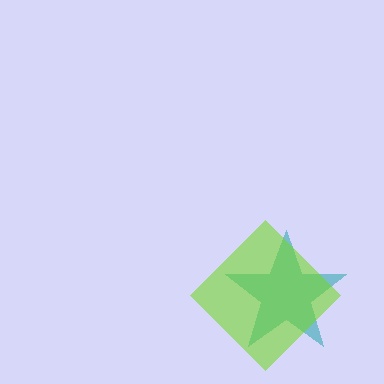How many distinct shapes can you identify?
There are 2 distinct shapes: a teal star, a lime diamond.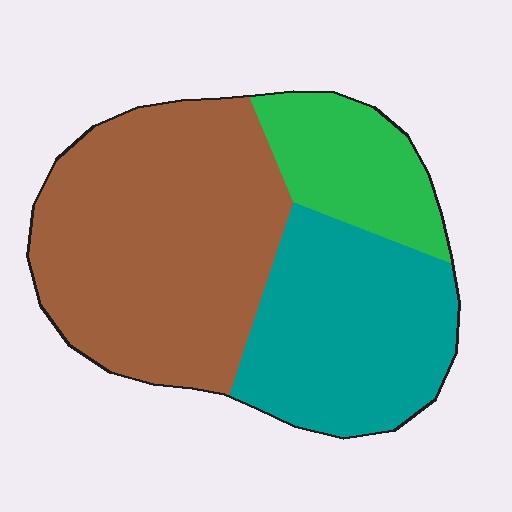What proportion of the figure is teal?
Teal takes up about one third (1/3) of the figure.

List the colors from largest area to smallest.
From largest to smallest: brown, teal, green.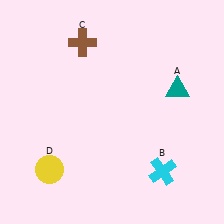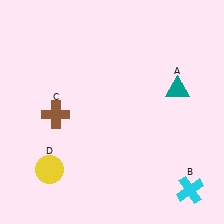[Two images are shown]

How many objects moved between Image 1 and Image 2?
2 objects moved between the two images.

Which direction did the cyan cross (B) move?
The cyan cross (B) moved right.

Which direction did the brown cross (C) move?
The brown cross (C) moved down.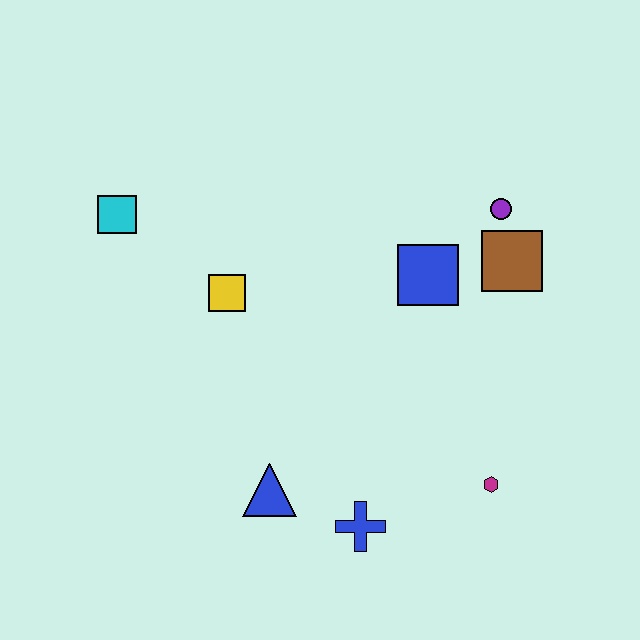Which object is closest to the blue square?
The brown square is closest to the blue square.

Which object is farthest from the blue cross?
The cyan square is farthest from the blue cross.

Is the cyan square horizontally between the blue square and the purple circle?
No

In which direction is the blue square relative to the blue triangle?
The blue square is above the blue triangle.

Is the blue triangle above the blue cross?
Yes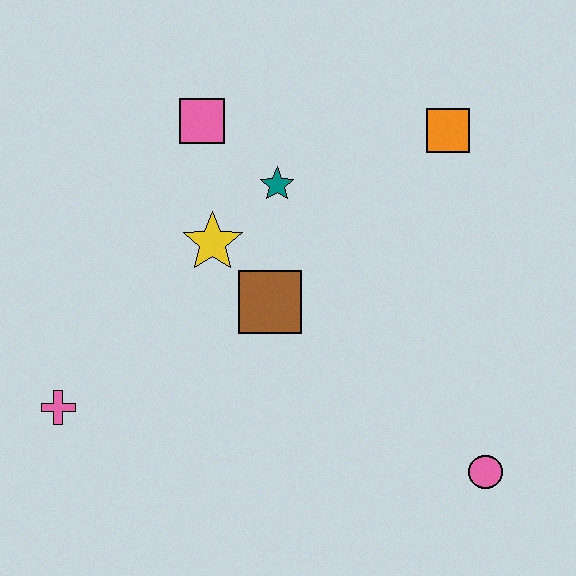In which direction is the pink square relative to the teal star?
The pink square is to the left of the teal star.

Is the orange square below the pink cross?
No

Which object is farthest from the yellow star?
The pink circle is farthest from the yellow star.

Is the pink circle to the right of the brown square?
Yes